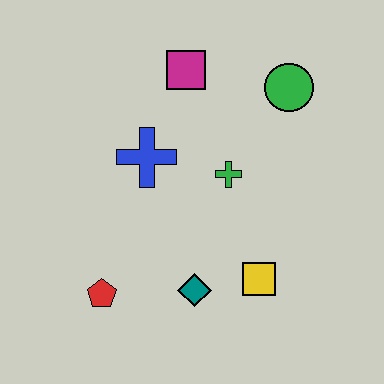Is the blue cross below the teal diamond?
No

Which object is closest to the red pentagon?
The teal diamond is closest to the red pentagon.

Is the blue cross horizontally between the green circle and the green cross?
No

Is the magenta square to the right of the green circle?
No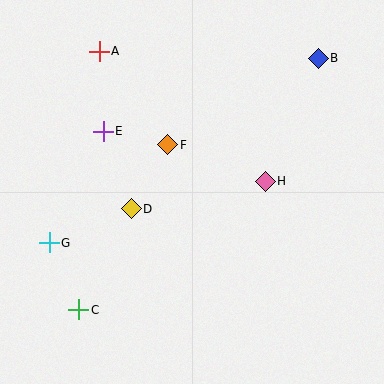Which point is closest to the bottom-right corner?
Point H is closest to the bottom-right corner.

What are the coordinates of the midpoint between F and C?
The midpoint between F and C is at (123, 227).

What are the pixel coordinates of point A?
Point A is at (99, 51).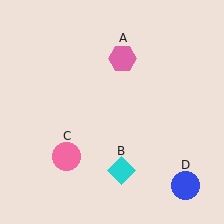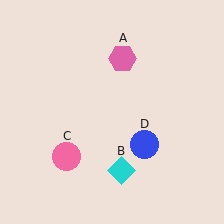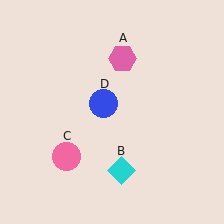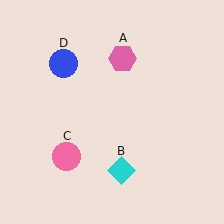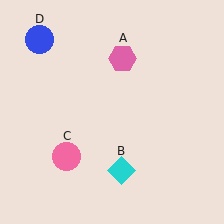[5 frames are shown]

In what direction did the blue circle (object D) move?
The blue circle (object D) moved up and to the left.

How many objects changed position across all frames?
1 object changed position: blue circle (object D).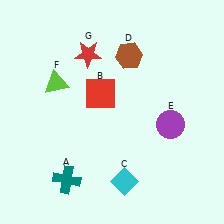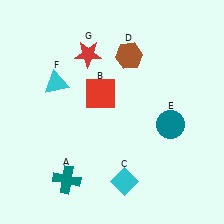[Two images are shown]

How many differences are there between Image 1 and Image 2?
There are 2 differences between the two images.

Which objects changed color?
E changed from purple to teal. F changed from lime to cyan.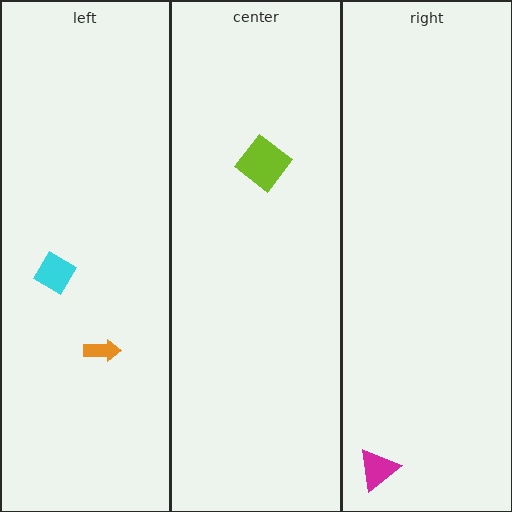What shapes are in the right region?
The magenta triangle.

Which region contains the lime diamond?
The center region.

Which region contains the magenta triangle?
The right region.